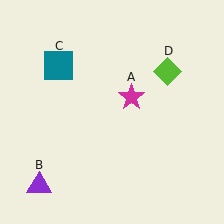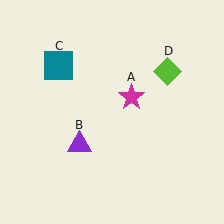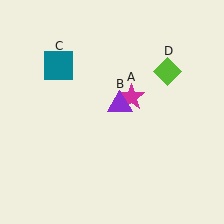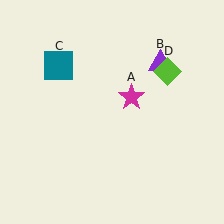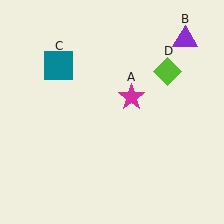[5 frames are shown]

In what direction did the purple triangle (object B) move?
The purple triangle (object B) moved up and to the right.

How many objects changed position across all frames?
1 object changed position: purple triangle (object B).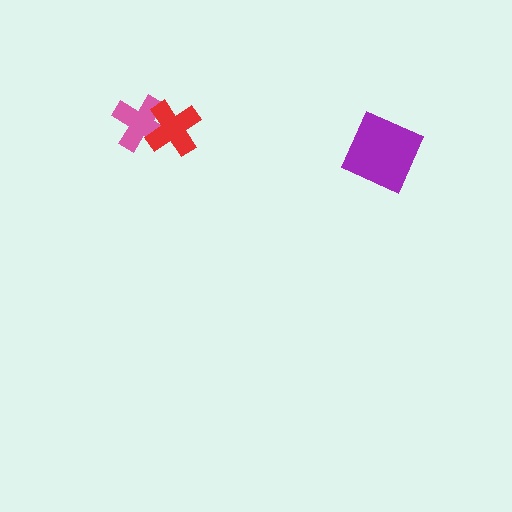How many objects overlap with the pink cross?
1 object overlaps with the pink cross.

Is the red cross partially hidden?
No, no other shape covers it.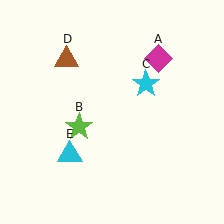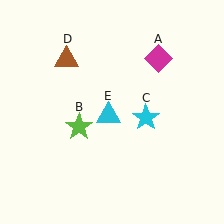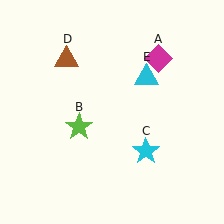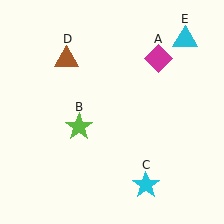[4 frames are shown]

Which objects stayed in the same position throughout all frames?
Magenta diamond (object A) and lime star (object B) and brown triangle (object D) remained stationary.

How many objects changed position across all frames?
2 objects changed position: cyan star (object C), cyan triangle (object E).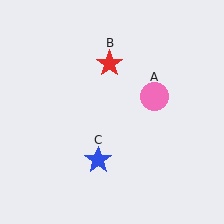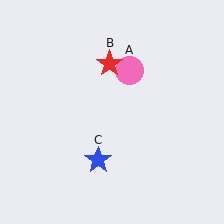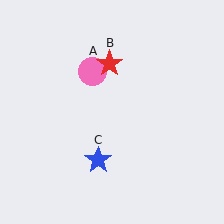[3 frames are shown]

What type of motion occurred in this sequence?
The pink circle (object A) rotated counterclockwise around the center of the scene.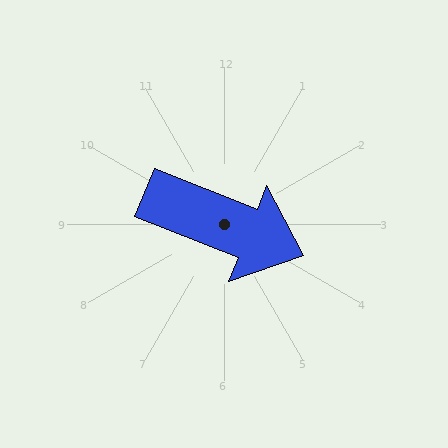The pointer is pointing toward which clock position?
Roughly 4 o'clock.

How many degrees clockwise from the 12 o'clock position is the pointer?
Approximately 112 degrees.